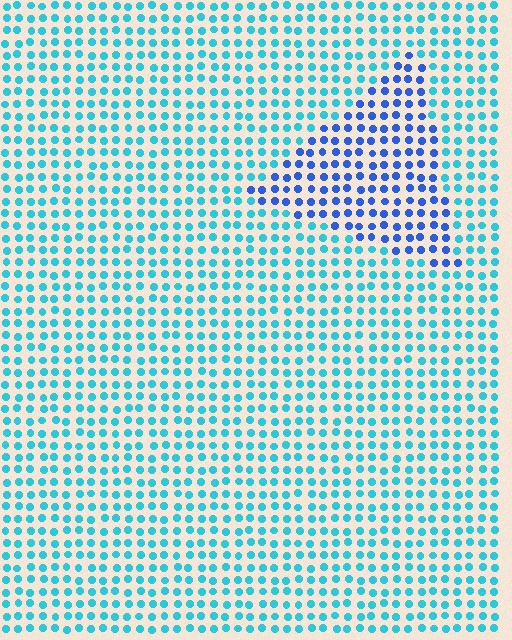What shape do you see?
I see a triangle.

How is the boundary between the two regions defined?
The boundary is defined purely by a slight shift in hue (about 38 degrees). Spacing, size, and orientation are identical on both sides.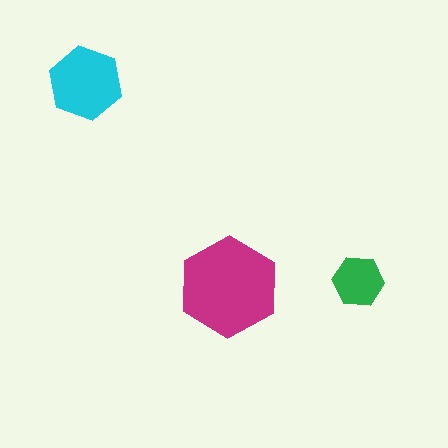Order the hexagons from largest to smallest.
the magenta one, the cyan one, the green one.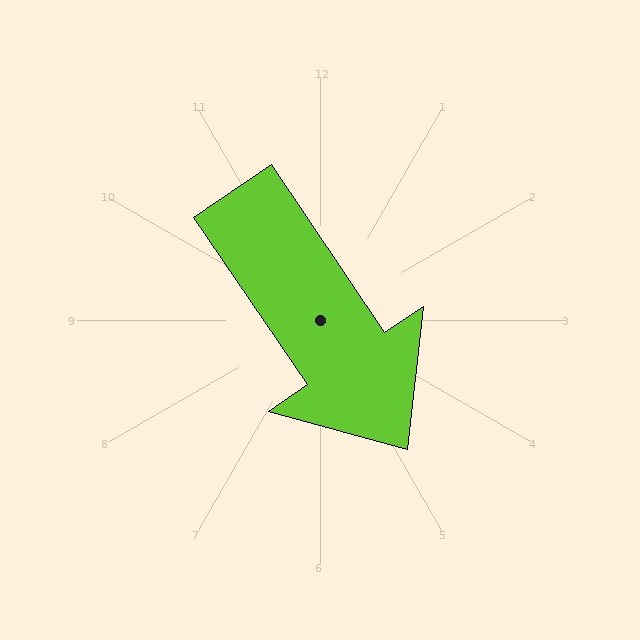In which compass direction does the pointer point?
Southeast.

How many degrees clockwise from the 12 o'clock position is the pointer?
Approximately 146 degrees.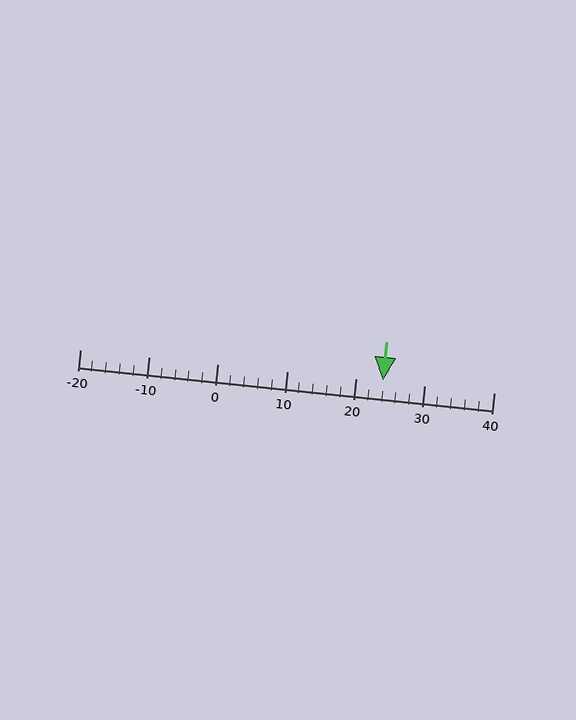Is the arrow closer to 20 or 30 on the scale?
The arrow is closer to 20.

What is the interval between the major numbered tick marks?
The major tick marks are spaced 10 units apart.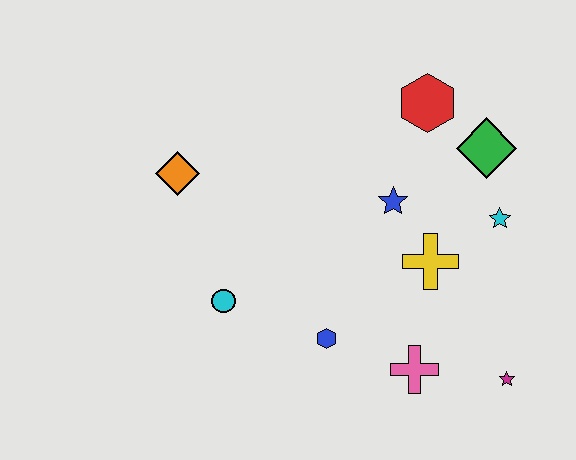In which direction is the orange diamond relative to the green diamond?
The orange diamond is to the left of the green diamond.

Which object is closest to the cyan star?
The green diamond is closest to the cyan star.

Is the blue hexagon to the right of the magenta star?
No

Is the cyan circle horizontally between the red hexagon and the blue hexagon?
No